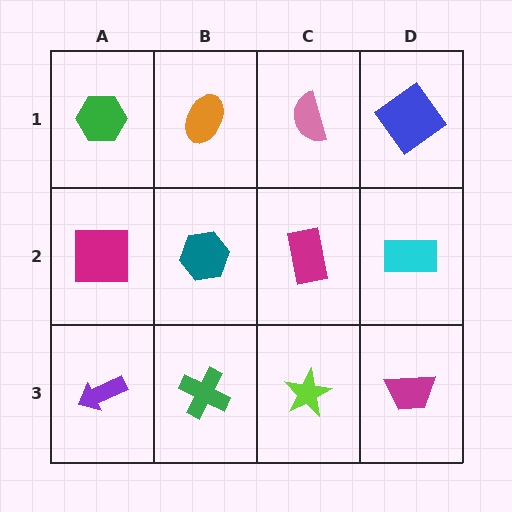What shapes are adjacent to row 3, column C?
A magenta rectangle (row 2, column C), a green cross (row 3, column B), a magenta trapezoid (row 3, column D).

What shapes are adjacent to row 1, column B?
A teal hexagon (row 2, column B), a green hexagon (row 1, column A), a pink semicircle (row 1, column C).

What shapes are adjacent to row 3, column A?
A magenta square (row 2, column A), a green cross (row 3, column B).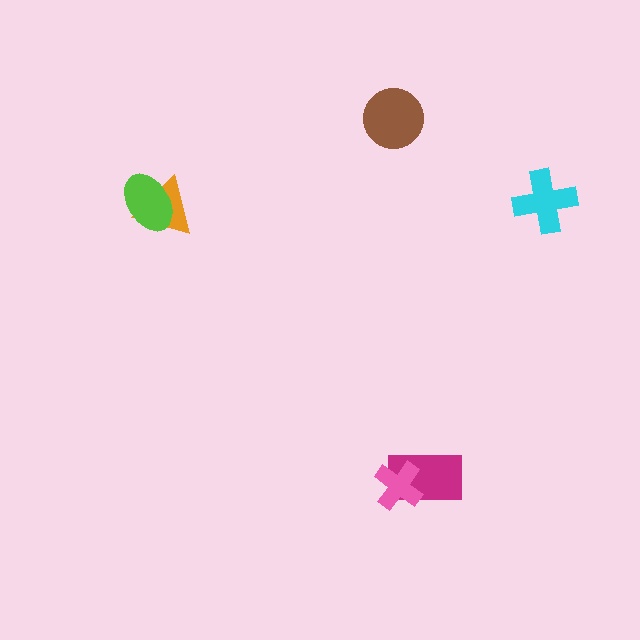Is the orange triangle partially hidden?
Yes, it is partially covered by another shape.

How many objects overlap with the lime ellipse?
1 object overlaps with the lime ellipse.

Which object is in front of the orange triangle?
The lime ellipse is in front of the orange triangle.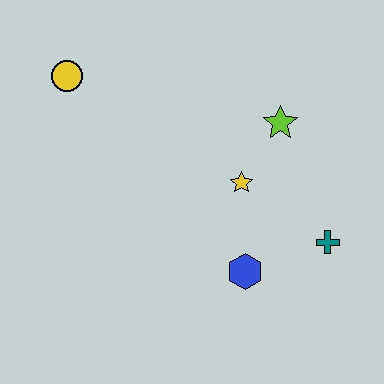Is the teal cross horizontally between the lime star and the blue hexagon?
No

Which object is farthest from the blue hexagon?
The yellow circle is farthest from the blue hexagon.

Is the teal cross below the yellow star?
Yes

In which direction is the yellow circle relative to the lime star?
The yellow circle is to the left of the lime star.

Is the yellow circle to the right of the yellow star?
No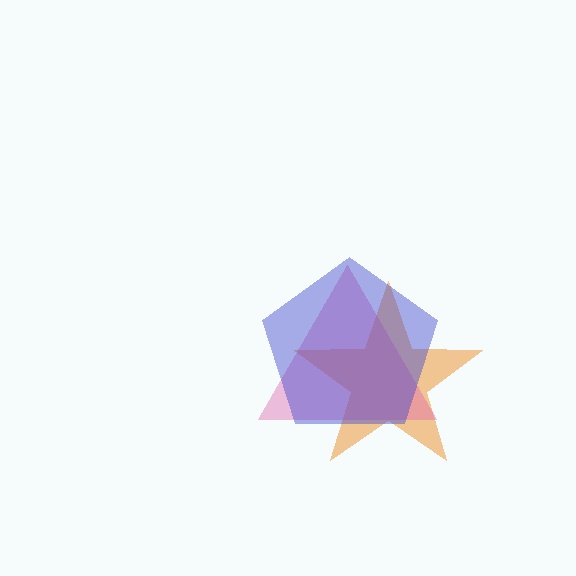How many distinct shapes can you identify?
There are 3 distinct shapes: an orange star, a pink triangle, a blue pentagon.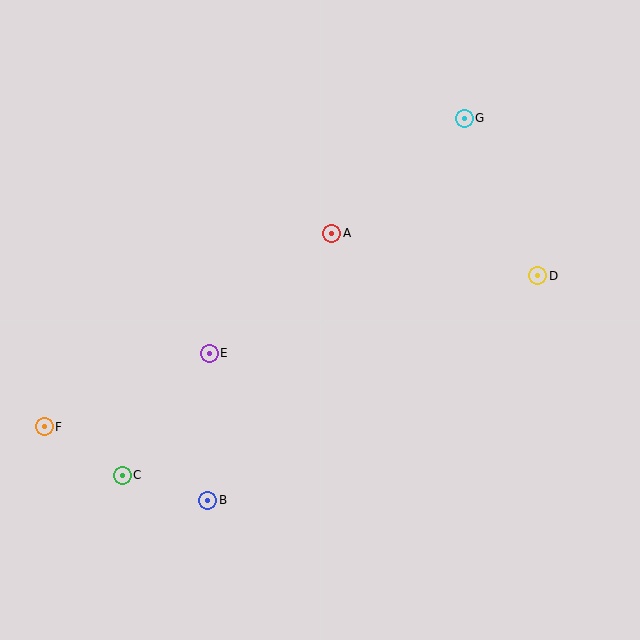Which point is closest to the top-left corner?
Point A is closest to the top-left corner.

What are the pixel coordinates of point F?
Point F is at (44, 427).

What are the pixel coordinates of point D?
Point D is at (538, 276).